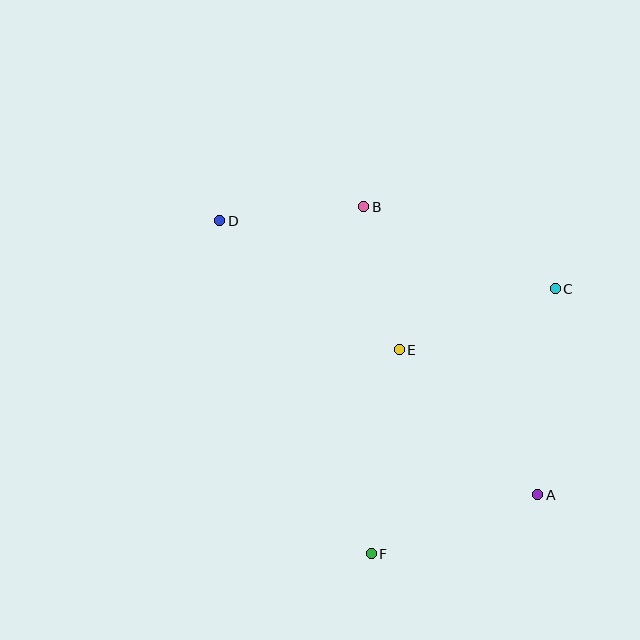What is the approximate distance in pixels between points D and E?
The distance between D and E is approximately 221 pixels.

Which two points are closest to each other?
Points B and D are closest to each other.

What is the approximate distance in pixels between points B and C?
The distance between B and C is approximately 208 pixels.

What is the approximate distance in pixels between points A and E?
The distance between A and E is approximately 201 pixels.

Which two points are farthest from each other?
Points A and D are farthest from each other.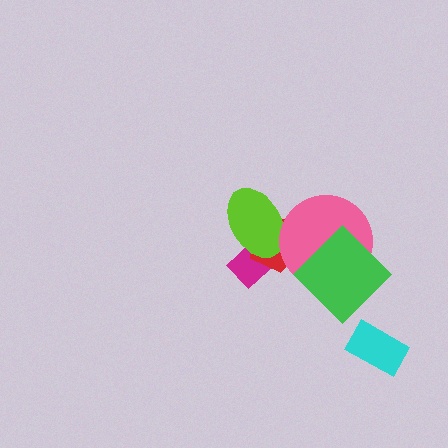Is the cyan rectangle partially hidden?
No, no other shape covers it.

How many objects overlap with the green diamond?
1 object overlaps with the green diamond.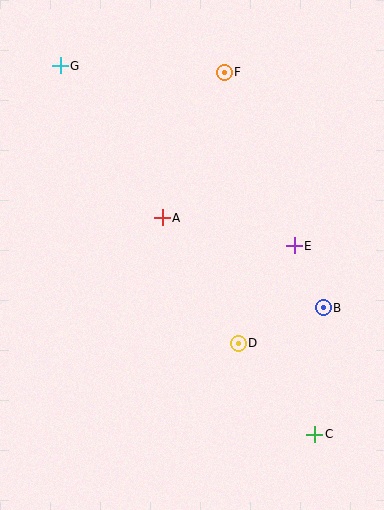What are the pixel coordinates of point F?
Point F is at (224, 72).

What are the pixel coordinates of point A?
Point A is at (162, 218).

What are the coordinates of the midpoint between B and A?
The midpoint between B and A is at (243, 263).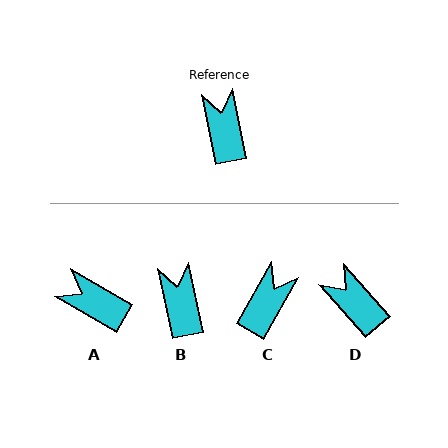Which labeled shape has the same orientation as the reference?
B.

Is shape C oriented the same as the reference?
No, it is off by about 41 degrees.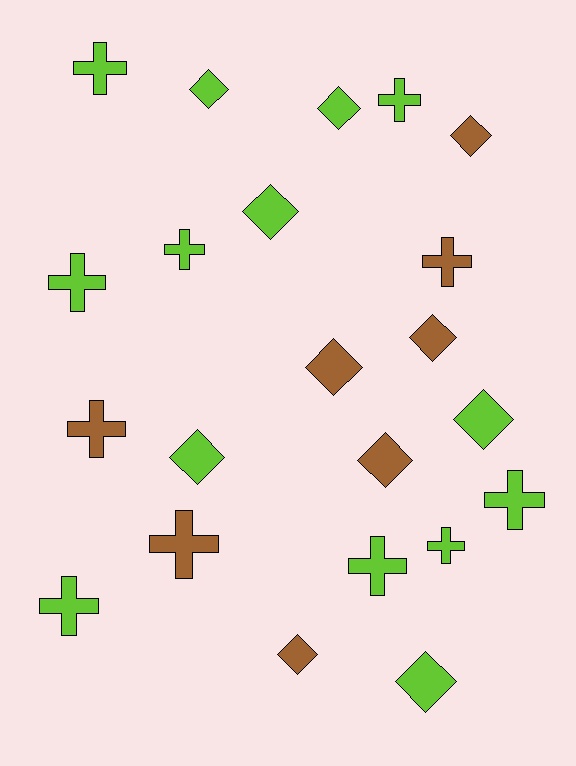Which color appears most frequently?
Lime, with 14 objects.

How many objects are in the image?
There are 22 objects.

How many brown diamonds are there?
There are 5 brown diamonds.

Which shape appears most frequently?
Cross, with 11 objects.